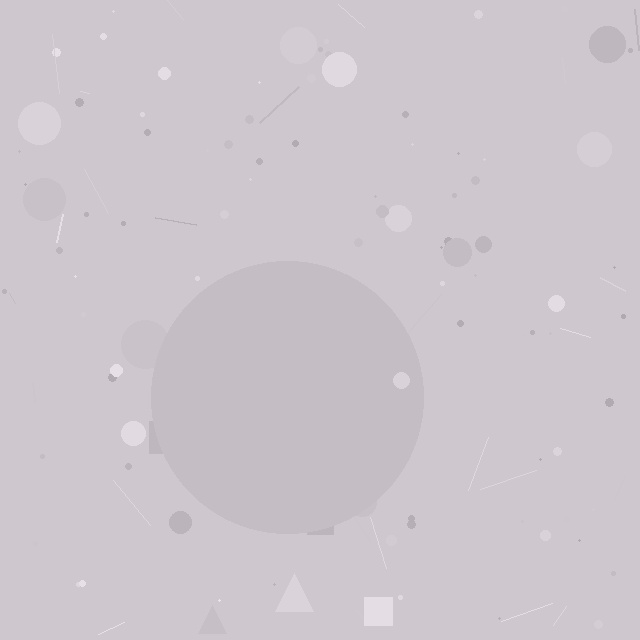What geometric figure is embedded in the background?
A circle is embedded in the background.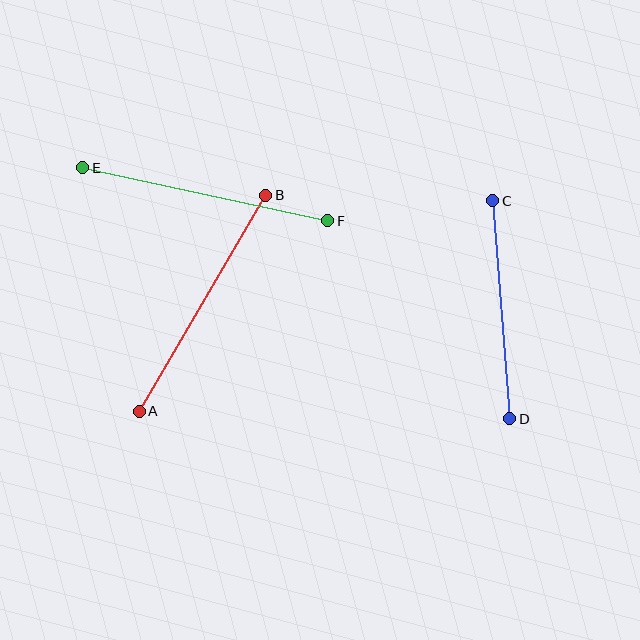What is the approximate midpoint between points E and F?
The midpoint is at approximately (205, 194) pixels.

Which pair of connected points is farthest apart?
Points E and F are farthest apart.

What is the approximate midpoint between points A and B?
The midpoint is at approximately (202, 303) pixels.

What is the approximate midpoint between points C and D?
The midpoint is at approximately (501, 310) pixels.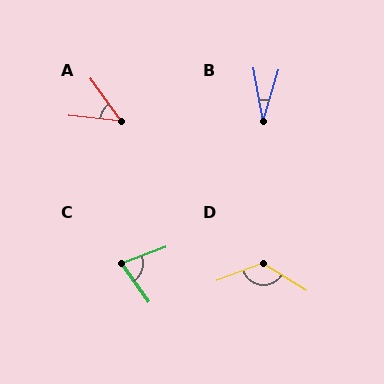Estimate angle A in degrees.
Approximately 48 degrees.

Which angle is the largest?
D, at approximately 127 degrees.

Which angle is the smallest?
B, at approximately 27 degrees.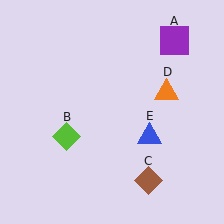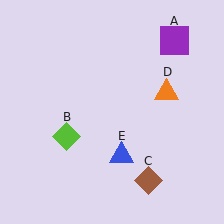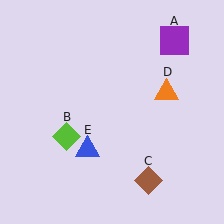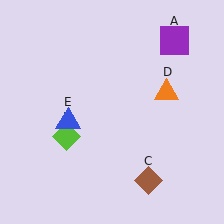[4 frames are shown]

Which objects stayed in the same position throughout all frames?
Purple square (object A) and lime diamond (object B) and brown diamond (object C) and orange triangle (object D) remained stationary.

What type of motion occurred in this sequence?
The blue triangle (object E) rotated clockwise around the center of the scene.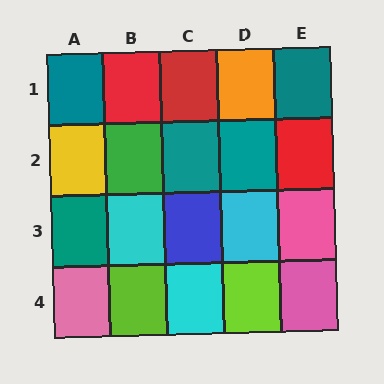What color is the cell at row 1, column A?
Teal.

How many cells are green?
1 cell is green.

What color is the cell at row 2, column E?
Red.